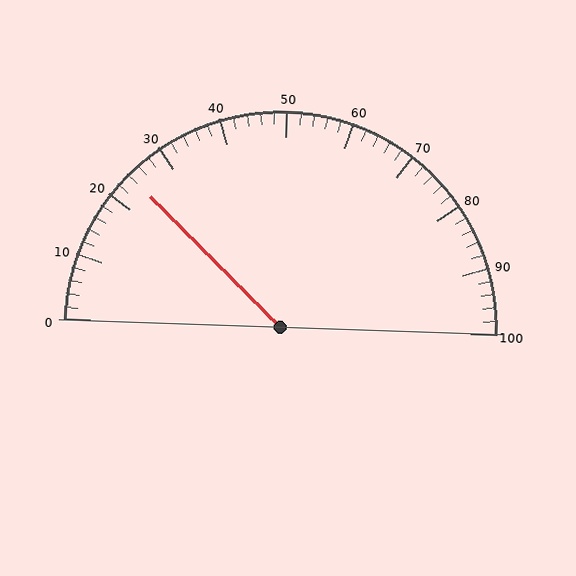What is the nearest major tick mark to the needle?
The nearest major tick mark is 20.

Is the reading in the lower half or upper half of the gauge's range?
The reading is in the lower half of the range (0 to 100).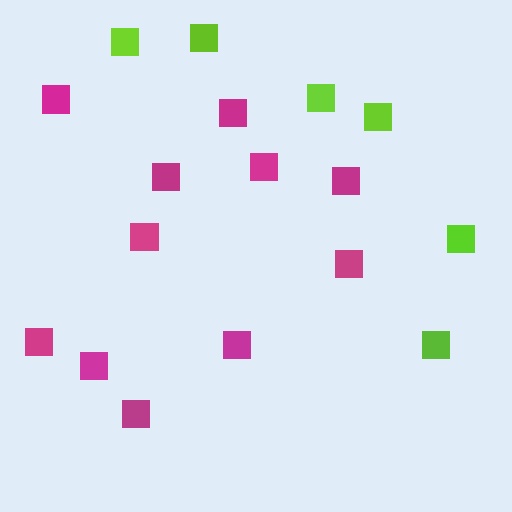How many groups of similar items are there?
There are 2 groups: one group of magenta squares (11) and one group of lime squares (6).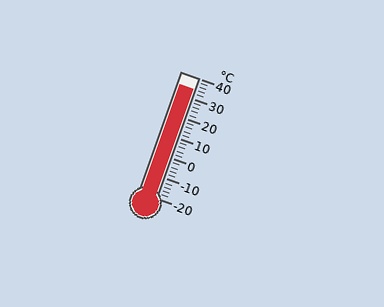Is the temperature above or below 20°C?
The temperature is above 20°C.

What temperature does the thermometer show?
The thermometer shows approximately 34°C.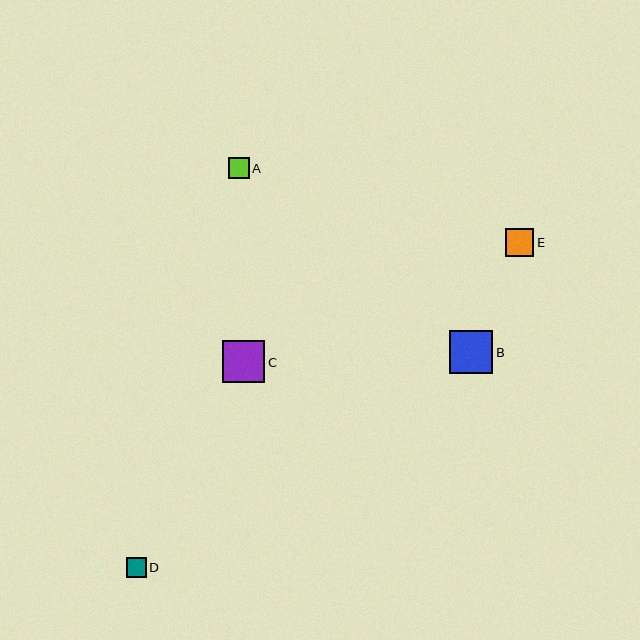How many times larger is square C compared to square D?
Square C is approximately 2.1 times the size of square D.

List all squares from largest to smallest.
From largest to smallest: B, C, E, A, D.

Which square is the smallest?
Square D is the smallest with a size of approximately 20 pixels.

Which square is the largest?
Square B is the largest with a size of approximately 43 pixels.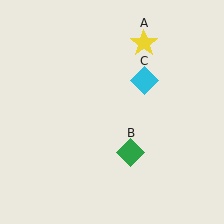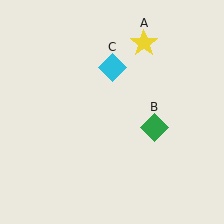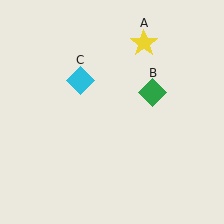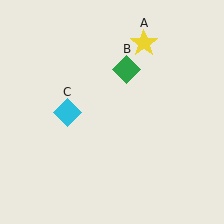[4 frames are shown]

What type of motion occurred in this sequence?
The green diamond (object B), cyan diamond (object C) rotated counterclockwise around the center of the scene.